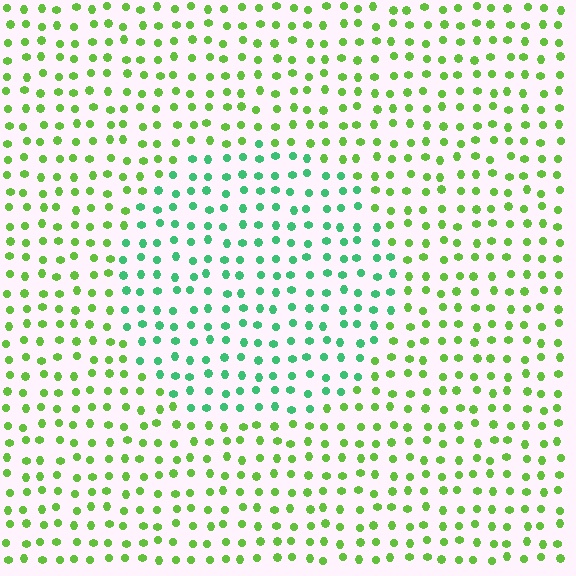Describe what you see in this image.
The image is filled with small lime elements in a uniform arrangement. A circle-shaped region is visible where the elements are tinted to a slightly different hue, forming a subtle color boundary.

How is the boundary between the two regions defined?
The boundary is defined purely by a slight shift in hue (about 43 degrees). Spacing, size, and orientation are identical on both sides.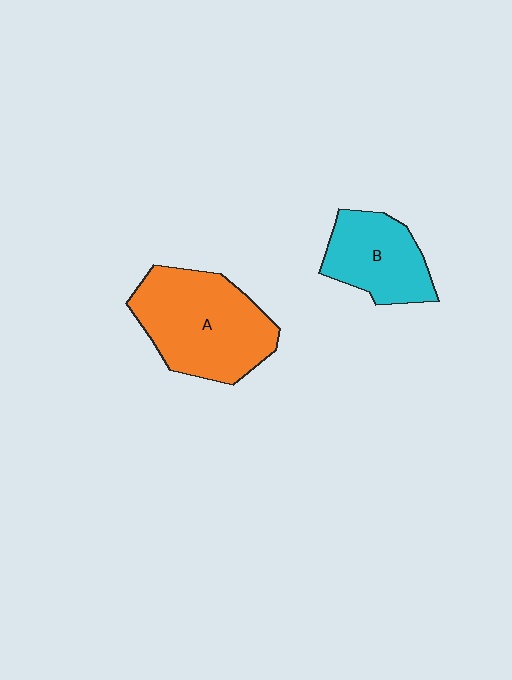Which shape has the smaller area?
Shape B (cyan).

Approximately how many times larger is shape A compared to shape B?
Approximately 1.6 times.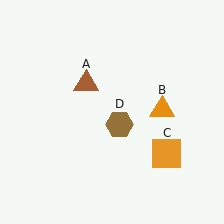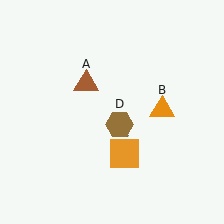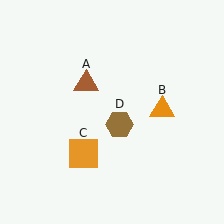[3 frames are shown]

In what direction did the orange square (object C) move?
The orange square (object C) moved left.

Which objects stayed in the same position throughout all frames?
Brown triangle (object A) and orange triangle (object B) and brown hexagon (object D) remained stationary.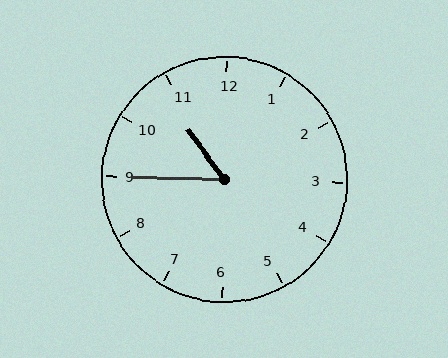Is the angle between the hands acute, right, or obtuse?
It is acute.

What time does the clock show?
10:45.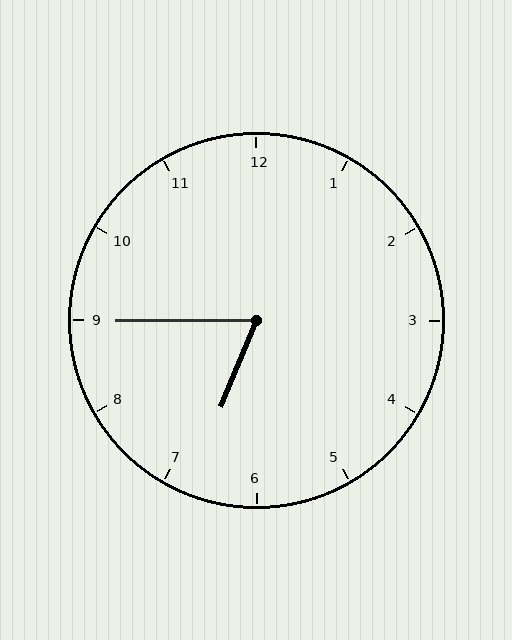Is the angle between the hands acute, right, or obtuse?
It is acute.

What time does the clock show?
6:45.